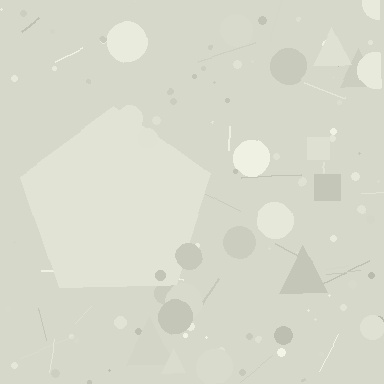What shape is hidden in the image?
A pentagon is hidden in the image.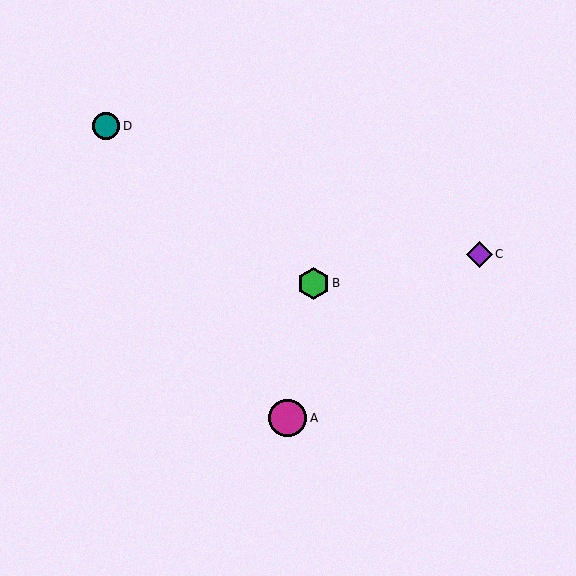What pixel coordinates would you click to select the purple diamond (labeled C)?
Click at (480, 254) to select the purple diamond C.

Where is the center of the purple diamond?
The center of the purple diamond is at (480, 254).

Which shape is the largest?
The magenta circle (labeled A) is the largest.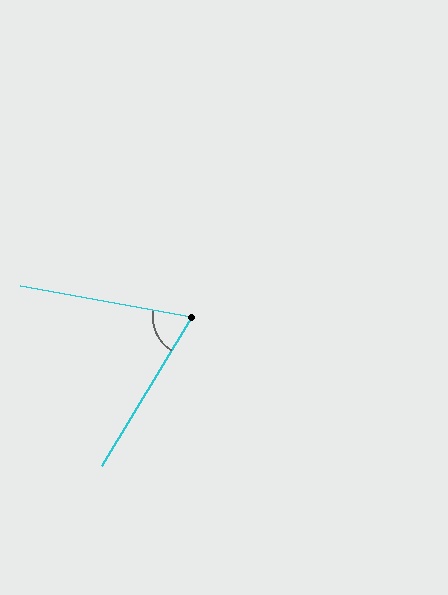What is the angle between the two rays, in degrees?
Approximately 69 degrees.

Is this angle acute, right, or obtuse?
It is acute.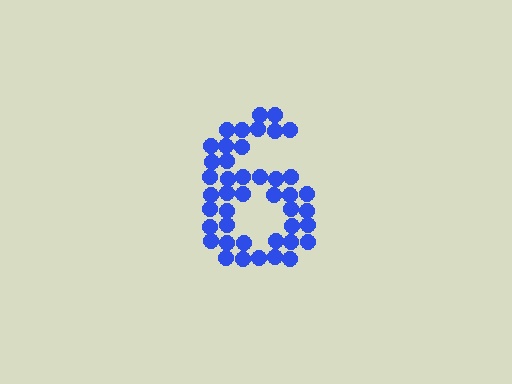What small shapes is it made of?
It is made of small circles.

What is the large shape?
The large shape is the digit 6.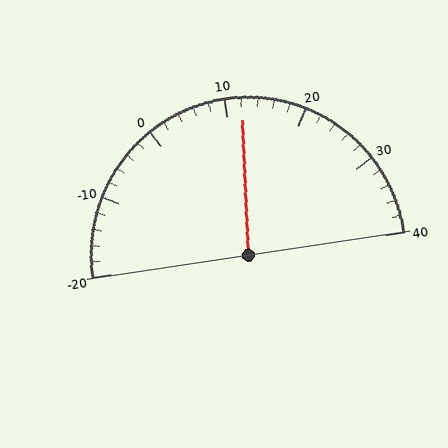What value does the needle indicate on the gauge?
The needle indicates approximately 12.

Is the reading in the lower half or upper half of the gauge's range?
The reading is in the upper half of the range (-20 to 40).